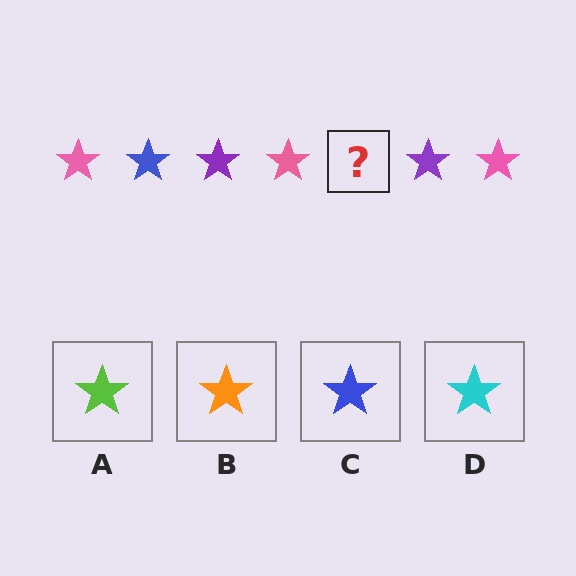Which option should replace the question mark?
Option C.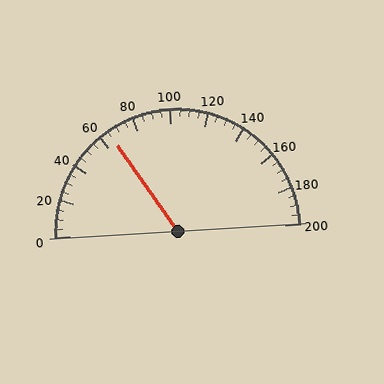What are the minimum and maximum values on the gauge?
The gauge ranges from 0 to 200.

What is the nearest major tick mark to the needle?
The nearest major tick mark is 60.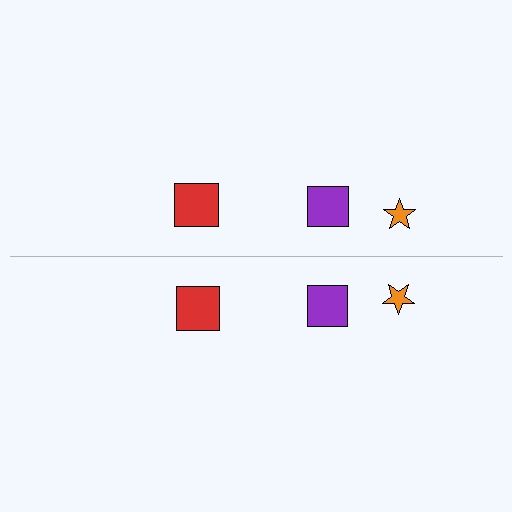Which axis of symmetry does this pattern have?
The pattern has a horizontal axis of symmetry running through the center of the image.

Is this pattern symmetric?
Yes, this pattern has bilateral (reflection) symmetry.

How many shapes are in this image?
There are 6 shapes in this image.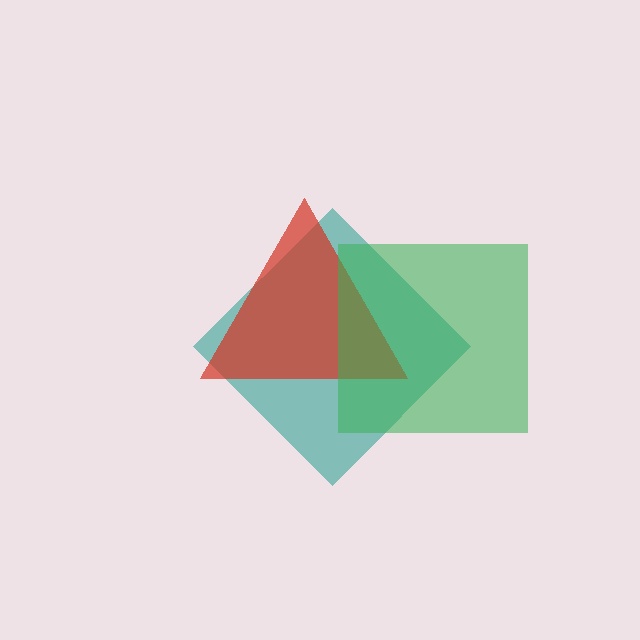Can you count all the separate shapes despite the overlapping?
Yes, there are 3 separate shapes.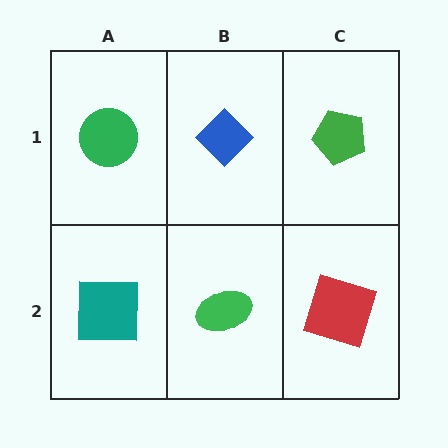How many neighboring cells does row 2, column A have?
2.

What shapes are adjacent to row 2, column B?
A blue diamond (row 1, column B), a teal square (row 2, column A), a red square (row 2, column C).